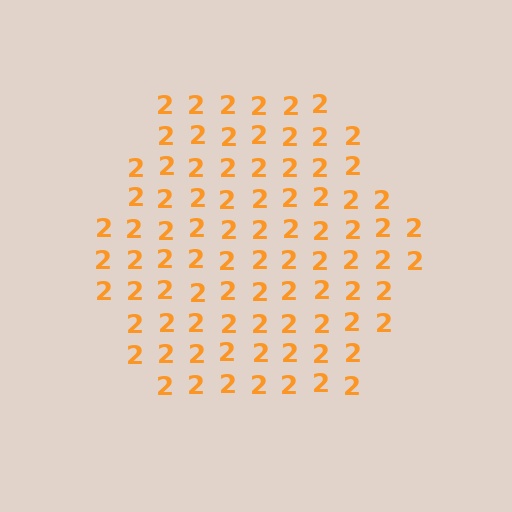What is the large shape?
The large shape is a hexagon.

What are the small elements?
The small elements are digit 2's.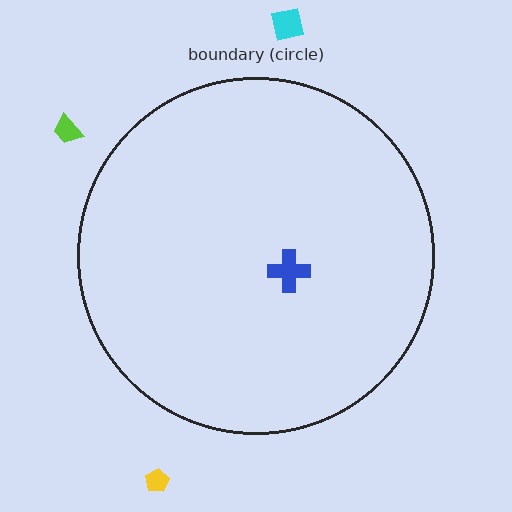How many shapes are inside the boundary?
1 inside, 3 outside.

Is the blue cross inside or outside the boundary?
Inside.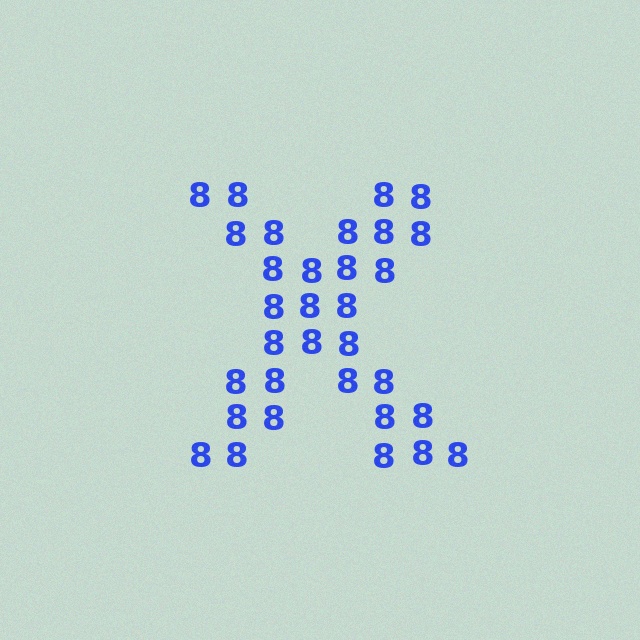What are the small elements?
The small elements are digit 8's.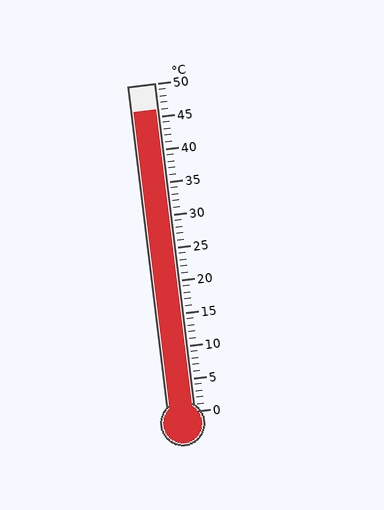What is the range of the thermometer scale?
The thermometer scale ranges from 0°C to 50°C.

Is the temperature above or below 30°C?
The temperature is above 30°C.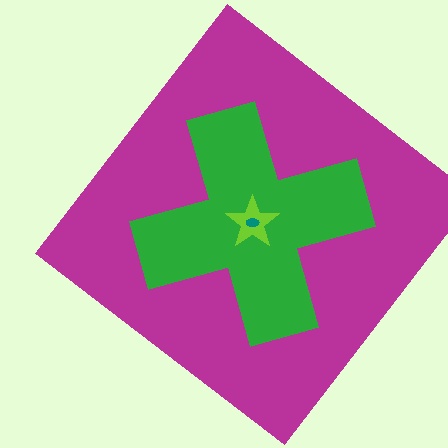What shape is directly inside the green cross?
The lime star.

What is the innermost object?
The teal ellipse.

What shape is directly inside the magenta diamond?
The green cross.